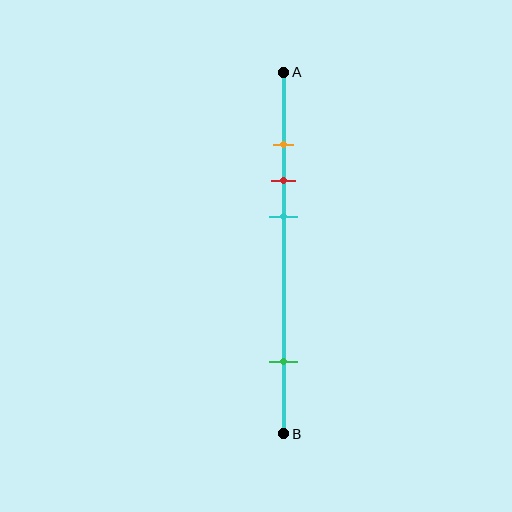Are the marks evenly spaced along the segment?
No, the marks are not evenly spaced.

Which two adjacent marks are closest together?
The orange and red marks are the closest adjacent pair.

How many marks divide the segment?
There are 4 marks dividing the segment.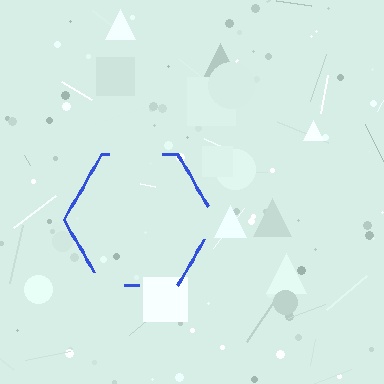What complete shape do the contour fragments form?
The contour fragments form a hexagon.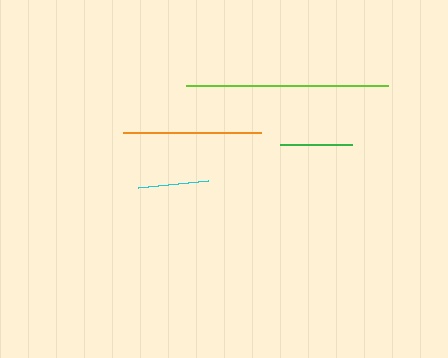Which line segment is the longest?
The lime line is the longest at approximately 202 pixels.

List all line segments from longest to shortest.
From longest to shortest: lime, orange, green, cyan.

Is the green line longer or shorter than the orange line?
The orange line is longer than the green line.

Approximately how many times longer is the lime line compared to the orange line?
The lime line is approximately 1.5 times the length of the orange line.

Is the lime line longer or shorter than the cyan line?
The lime line is longer than the cyan line.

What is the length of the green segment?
The green segment is approximately 73 pixels long.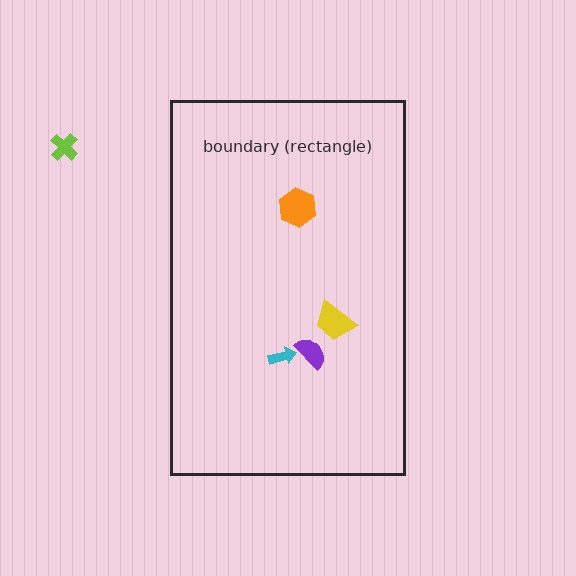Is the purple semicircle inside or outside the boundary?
Inside.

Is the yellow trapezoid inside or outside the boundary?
Inside.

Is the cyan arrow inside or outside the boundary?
Inside.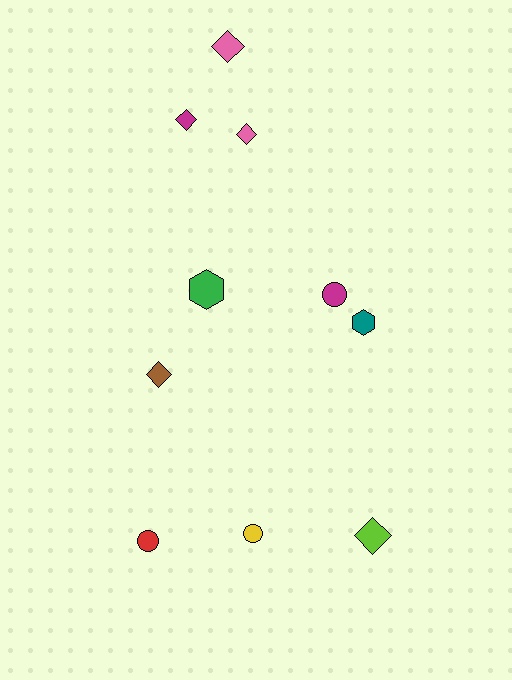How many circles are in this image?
There are 3 circles.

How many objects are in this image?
There are 10 objects.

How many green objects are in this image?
There is 1 green object.